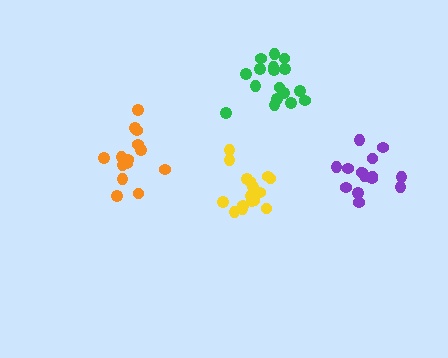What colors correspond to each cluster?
The clusters are colored: yellow, purple, green, orange.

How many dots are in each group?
Group 1: 16 dots, Group 2: 15 dots, Group 3: 17 dots, Group 4: 14 dots (62 total).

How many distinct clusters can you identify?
There are 4 distinct clusters.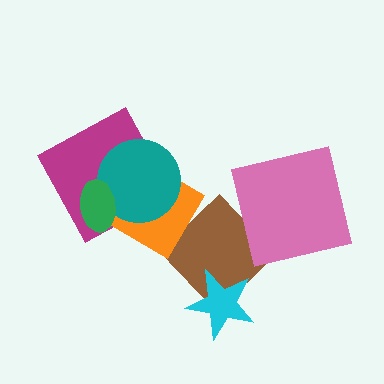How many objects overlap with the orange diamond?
3 objects overlap with the orange diamond.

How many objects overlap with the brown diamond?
1 object overlaps with the brown diamond.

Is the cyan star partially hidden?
No, no other shape covers it.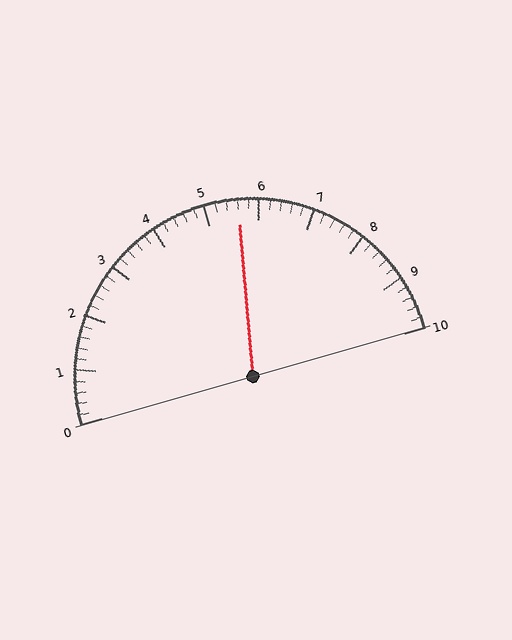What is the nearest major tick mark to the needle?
The nearest major tick mark is 6.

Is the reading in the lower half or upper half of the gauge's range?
The reading is in the upper half of the range (0 to 10).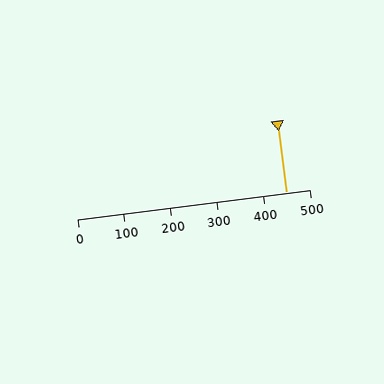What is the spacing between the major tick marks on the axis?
The major ticks are spaced 100 apart.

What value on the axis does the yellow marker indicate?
The marker indicates approximately 450.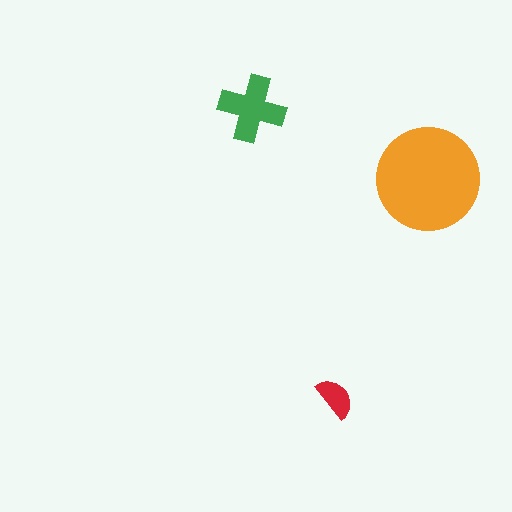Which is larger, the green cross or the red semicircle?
The green cross.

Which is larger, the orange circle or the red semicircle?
The orange circle.